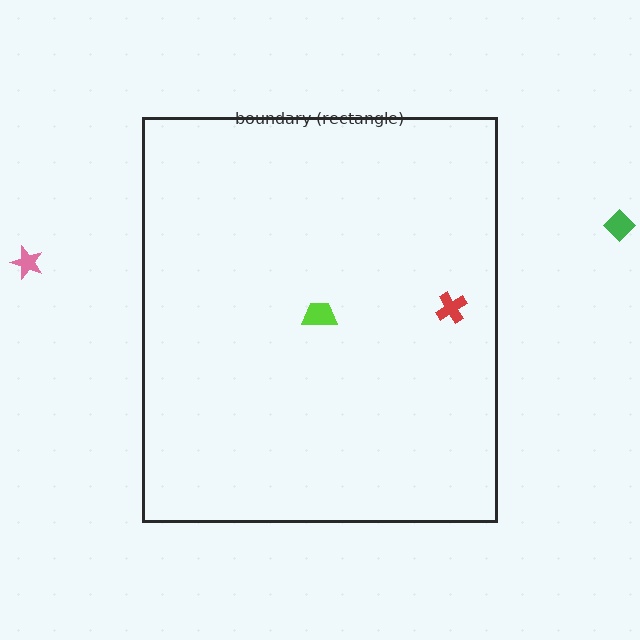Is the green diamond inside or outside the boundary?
Outside.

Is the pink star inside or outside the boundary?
Outside.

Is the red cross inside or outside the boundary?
Inside.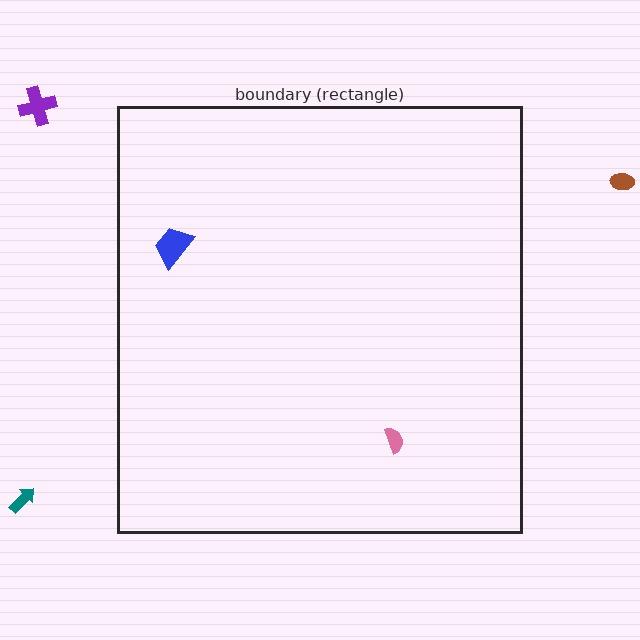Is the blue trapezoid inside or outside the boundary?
Inside.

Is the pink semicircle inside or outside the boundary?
Inside.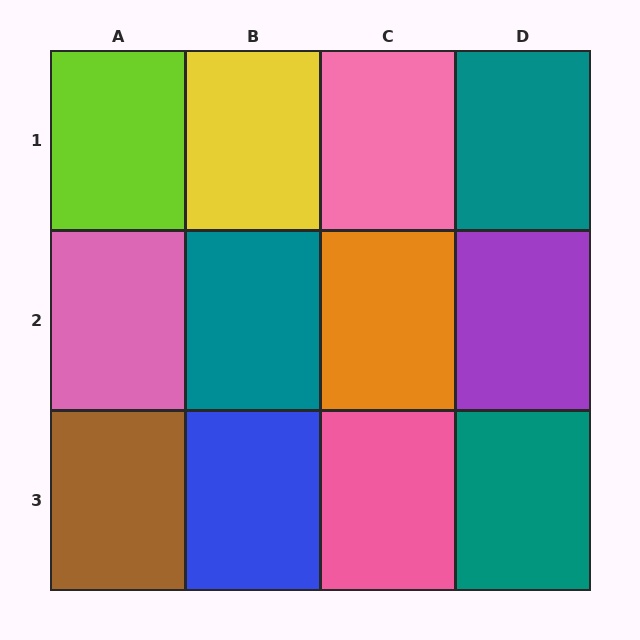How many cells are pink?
3 cells are pink.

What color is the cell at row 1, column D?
Teal.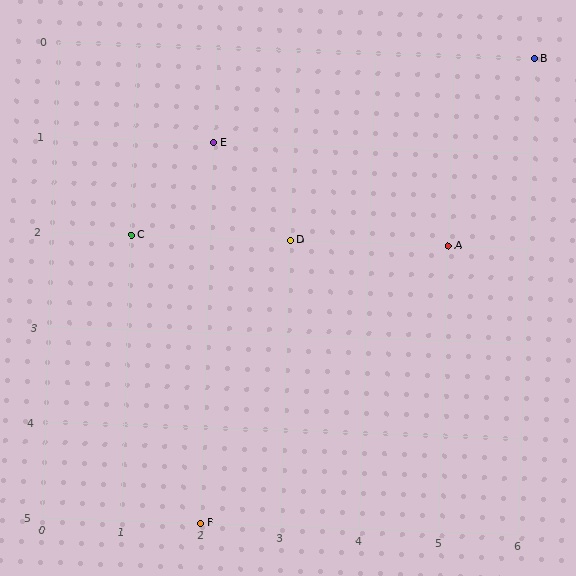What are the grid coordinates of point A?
Point A is at grid coordinates (5, 2).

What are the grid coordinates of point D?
Point D is at grid coordinates (3, 2).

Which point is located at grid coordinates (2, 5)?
Point F is at (2, 5).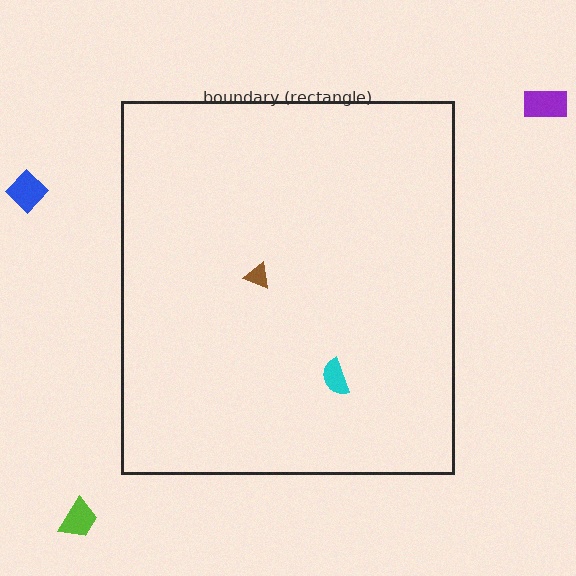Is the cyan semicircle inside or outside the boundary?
Inside.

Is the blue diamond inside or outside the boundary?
Outside.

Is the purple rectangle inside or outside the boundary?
Outside.